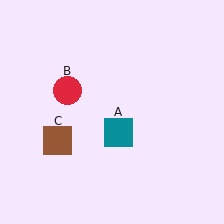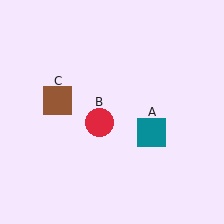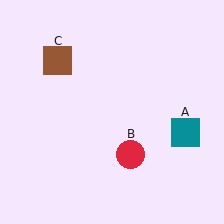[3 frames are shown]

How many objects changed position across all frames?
3 objects changed position: teal square (object A), red circle (object B), brown square (object C).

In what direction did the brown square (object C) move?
The brown square (object C) moved up.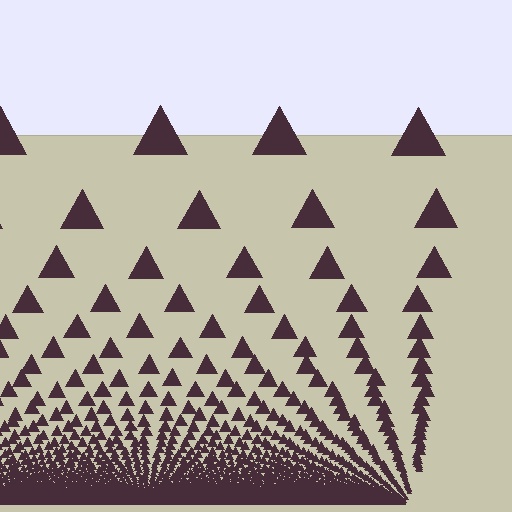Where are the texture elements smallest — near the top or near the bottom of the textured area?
Near the bottom.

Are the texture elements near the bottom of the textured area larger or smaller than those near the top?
Smaller. The gradient is inverted — elements near the bottom are smaller and denser.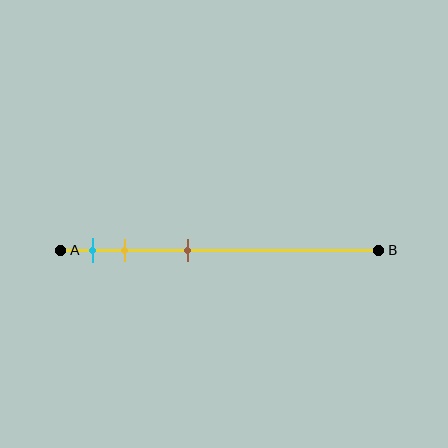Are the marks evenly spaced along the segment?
No, the marks are not evenly spaced.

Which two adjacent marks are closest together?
The cyan and yellow marks are the closest adjacent pair.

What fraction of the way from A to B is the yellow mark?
The yellow mark is approximately 20% (0.2) of the way from A to B.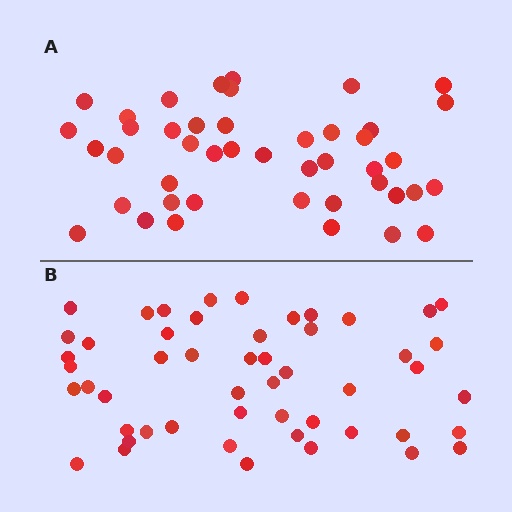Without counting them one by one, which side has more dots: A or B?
Region B (the bottom region) has more dots.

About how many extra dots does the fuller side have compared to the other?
Region B has roughly 8 or so more dots than region A.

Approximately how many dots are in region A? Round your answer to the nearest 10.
About 40 dots. (The exact count is 44, which rounds to 40.)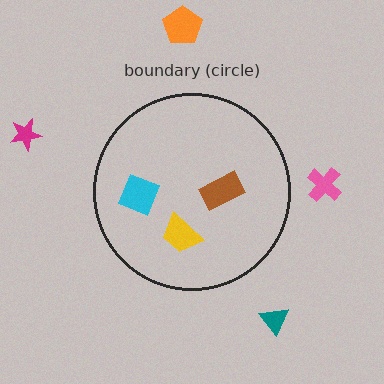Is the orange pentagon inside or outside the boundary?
Outside.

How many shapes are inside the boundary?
3 inside, 4 outside.